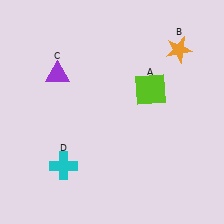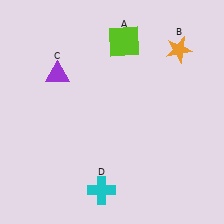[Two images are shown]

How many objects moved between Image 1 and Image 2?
2 objects moved between the two images.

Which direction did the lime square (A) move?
The lime square (A) moved up.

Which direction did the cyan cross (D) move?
The cyan cross (D) moved right.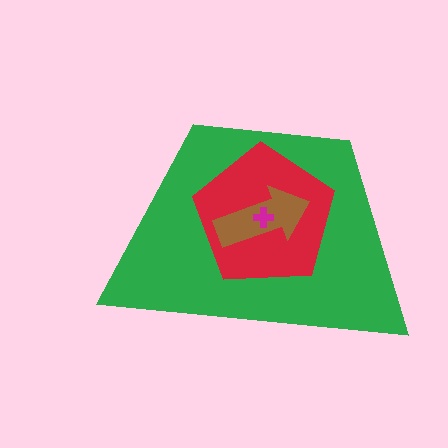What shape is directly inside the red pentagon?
The brown arrow.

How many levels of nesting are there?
4.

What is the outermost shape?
The green trapezoid.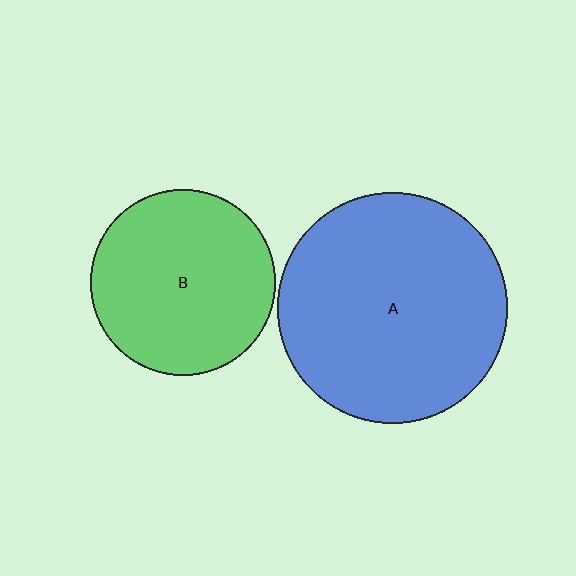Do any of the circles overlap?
No, none of the circles overlap.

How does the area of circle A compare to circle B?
Approximately 1.5 times.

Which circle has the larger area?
Circle A (blue).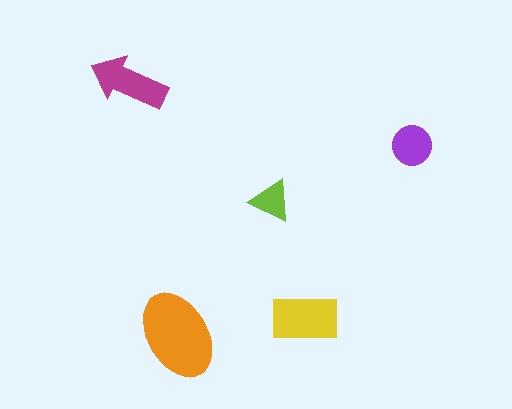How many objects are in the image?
There are 5 objects in the image.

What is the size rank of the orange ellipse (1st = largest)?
1st.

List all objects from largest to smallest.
The orange ellipse, the yellow rectangle, the magenta arrow, the purple circle, the lime triangle.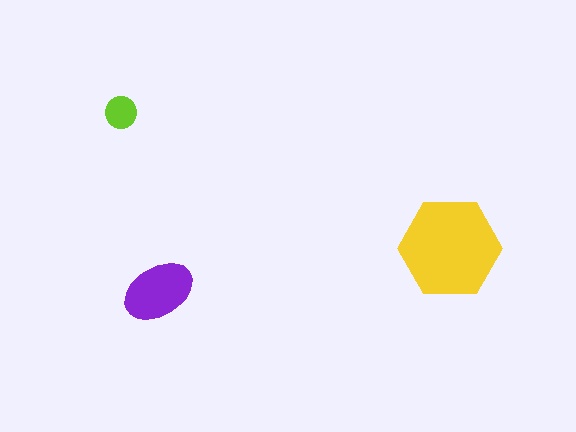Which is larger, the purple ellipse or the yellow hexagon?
The yellow hexagon.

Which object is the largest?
The yellow hexagon.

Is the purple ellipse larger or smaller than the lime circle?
Larger.